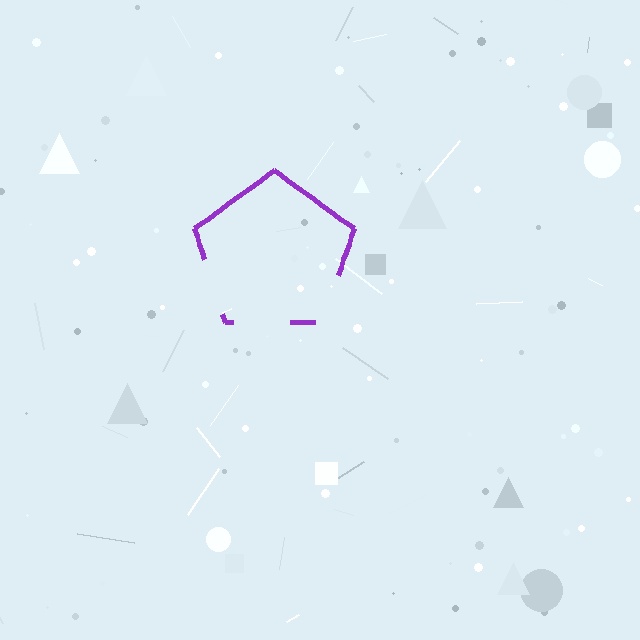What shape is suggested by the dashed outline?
The dashed outline suggests a pentagon.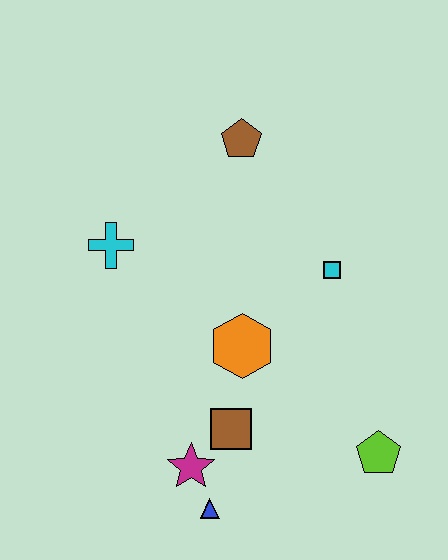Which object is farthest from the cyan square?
The blue triangle is farthest from the cyan square.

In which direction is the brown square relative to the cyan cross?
The brown square is below the cyan cross.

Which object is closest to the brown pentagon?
The cyan square is closest to the brown pentagon.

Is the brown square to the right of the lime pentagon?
No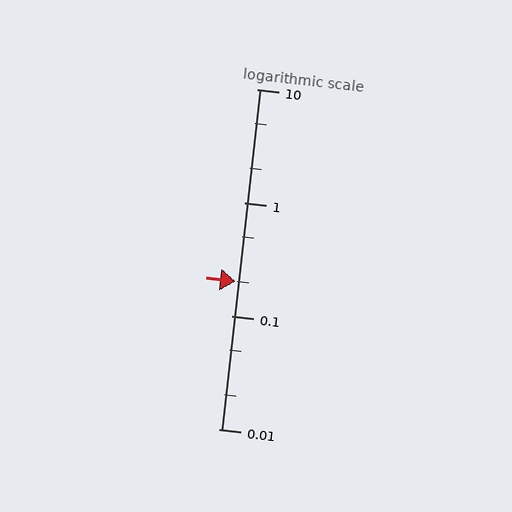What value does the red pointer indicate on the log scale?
The pointer indicates approximately 0.2.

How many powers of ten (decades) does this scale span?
The scale spans 3 decades, from 0.01 to 10.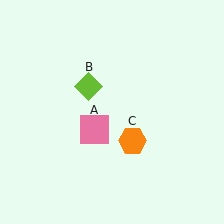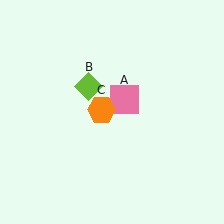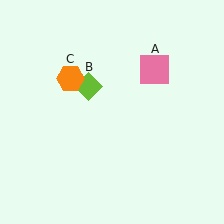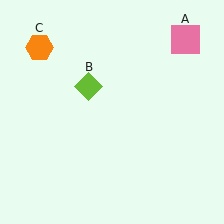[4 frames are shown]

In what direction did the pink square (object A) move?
The pink square (object A) moved up and to the right.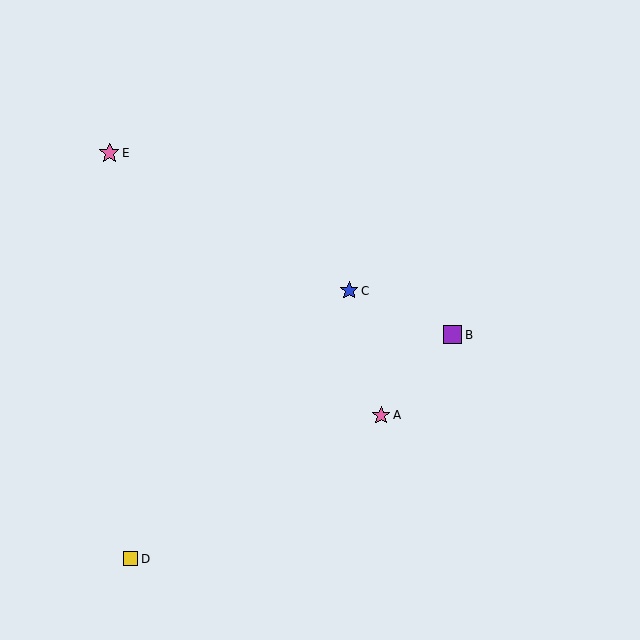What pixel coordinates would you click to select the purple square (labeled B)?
Click at (453, 335) to select the purple square B.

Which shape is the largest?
The pink star (labeled E) is the largest.